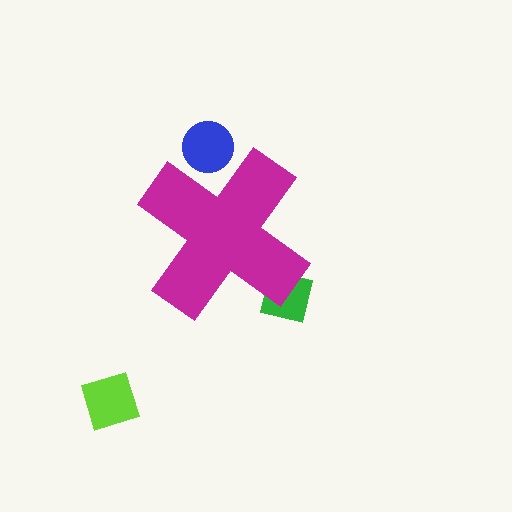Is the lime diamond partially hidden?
No, the lime diamond is fully visible.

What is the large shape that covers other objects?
A magenta cross.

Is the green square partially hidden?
Yes, the green square is partially hidden behind the magenta cross.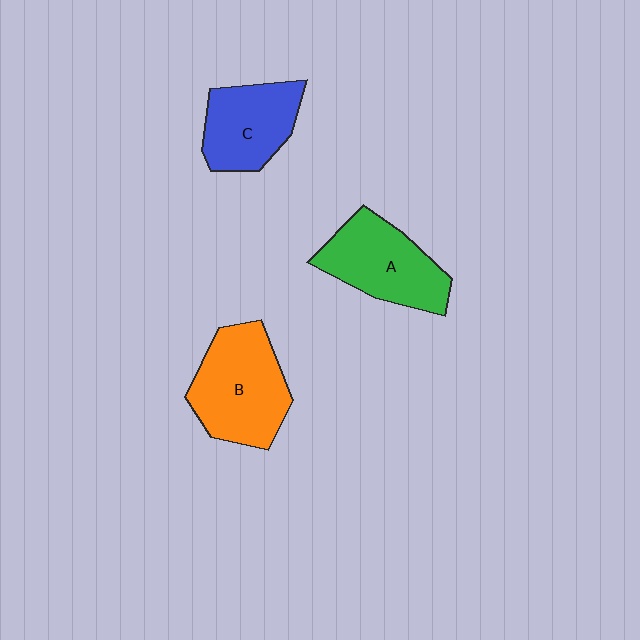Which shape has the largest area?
Shape B (orange).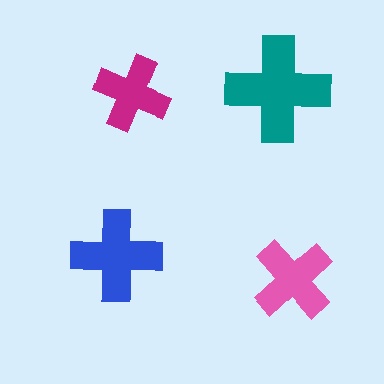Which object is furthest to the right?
The pink cross is rightmost.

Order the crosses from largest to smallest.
the teal one, the blue one, the pink one, the magenta one.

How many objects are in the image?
There are 4 objects in the image.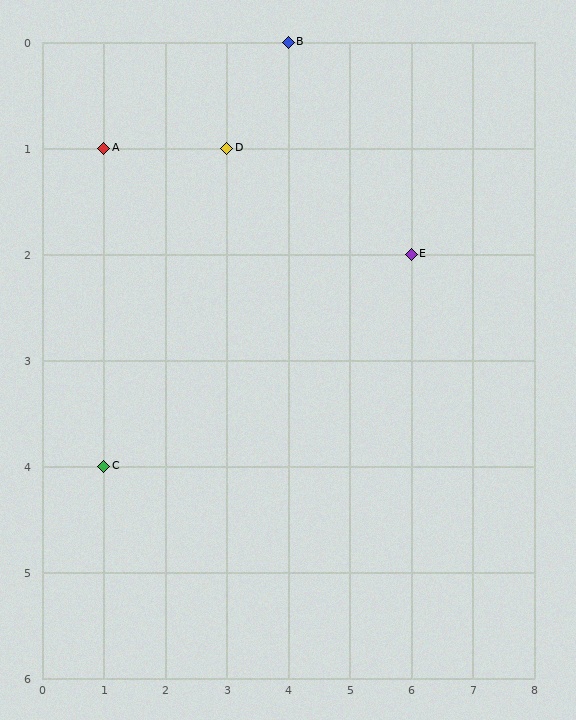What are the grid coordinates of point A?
Point A is at grid coordinates (1, 1).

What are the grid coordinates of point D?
Point D is at grid coordinates (3, 1).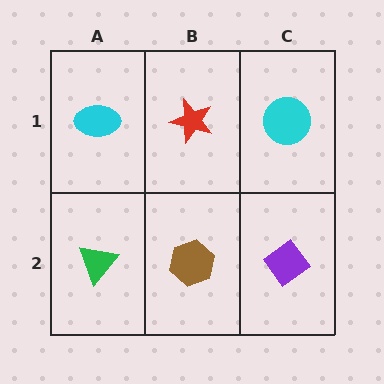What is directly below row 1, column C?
A purple diamond.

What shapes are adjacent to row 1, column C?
A purple diamond (row 2, column C), a red star (row 1, column B).